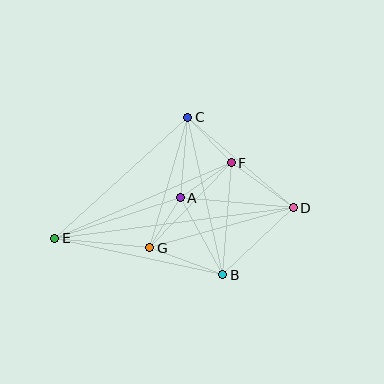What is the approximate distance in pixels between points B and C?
The distance between B and C is approximately 161 pixels.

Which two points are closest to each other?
Points A and G are closest to each other.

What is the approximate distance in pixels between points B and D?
The distance between B and D is approximately 97 pixels.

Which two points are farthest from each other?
Points D and E are farthest from each other.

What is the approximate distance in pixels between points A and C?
The distance between A and C is approximately 81 pixels.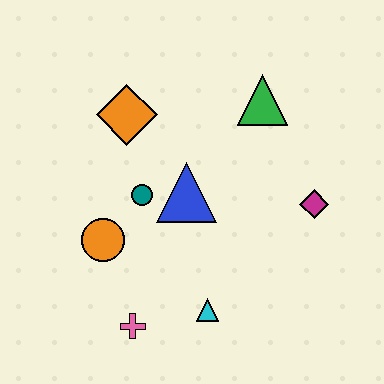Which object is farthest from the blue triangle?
The pink cross is farthest from the blue triangle.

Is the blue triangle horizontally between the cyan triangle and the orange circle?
Yes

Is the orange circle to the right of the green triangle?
No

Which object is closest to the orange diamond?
The teal circle is closest to the orange diamond.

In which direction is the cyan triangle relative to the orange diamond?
The cyan triangle is below the orange diamond.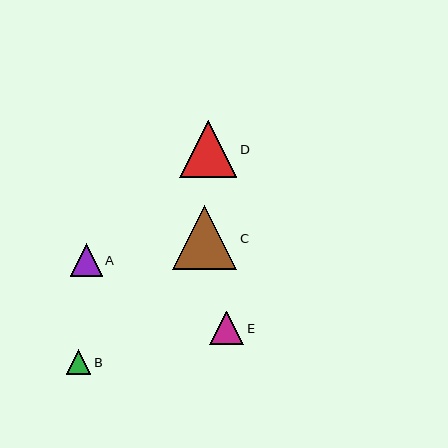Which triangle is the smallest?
Triangle B is the smallest with a size of approximately 25 pixels.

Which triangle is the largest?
Triangle C is the largest with a size of approximately 64 pixels.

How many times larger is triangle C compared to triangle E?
Triangle C is approximately 1.9 times the size of triangle E.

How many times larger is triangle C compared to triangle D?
Triangle C is approximately 1.1 times the size of triangle D.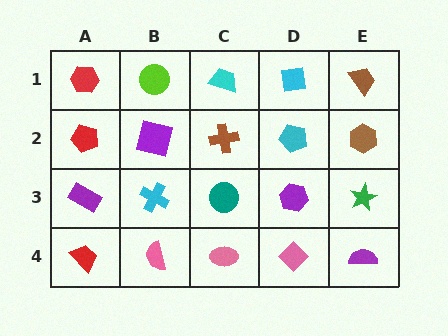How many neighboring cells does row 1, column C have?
3.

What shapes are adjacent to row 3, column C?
A brown cross (row 2, column C), a pink ellipse (row 4, column C), a cyan cross (row 3, column B), a purple hexagon (row 3, column D).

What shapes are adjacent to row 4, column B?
A cyan cross (row 3, column B), a red trapezoid (row 4, column A), a pink ellipse (row 4, column C).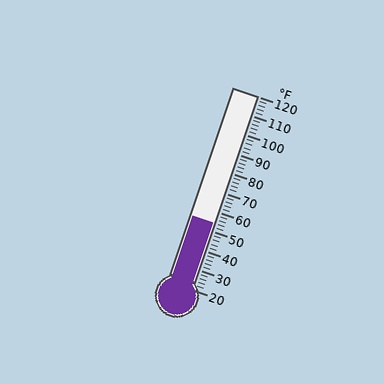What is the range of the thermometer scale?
The thermometer scale ranges from 20°F to 120°F.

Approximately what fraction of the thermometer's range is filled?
The thermometer is filled to approximately 35% of its range.